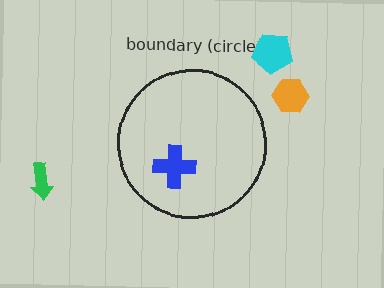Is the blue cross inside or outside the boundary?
Inside.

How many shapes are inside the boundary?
1 inside, 3 outside.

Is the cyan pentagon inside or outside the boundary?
Outside.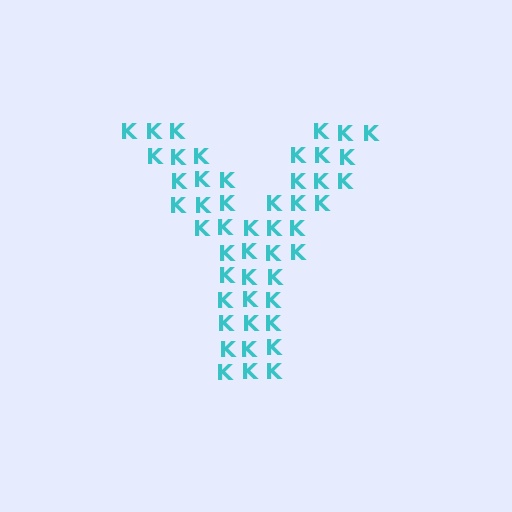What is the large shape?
The large shape is the letter Y.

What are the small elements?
The small elements are letter K's.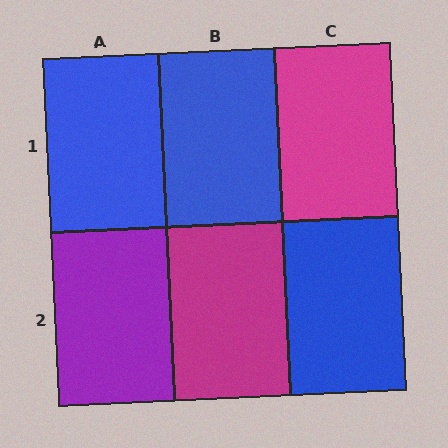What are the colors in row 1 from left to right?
Blue, blue, magenta.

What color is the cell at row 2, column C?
Blue.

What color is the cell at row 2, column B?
Magenta.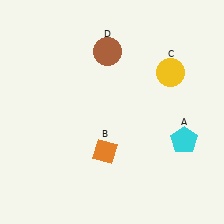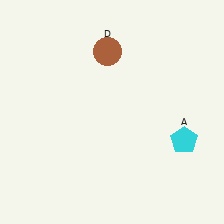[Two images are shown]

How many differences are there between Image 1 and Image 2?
There are 2 differences between the two images.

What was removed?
The orange diamond (B), the yellow circle (C) were removed in Image 2.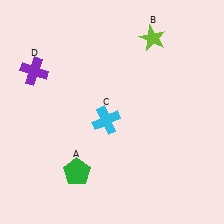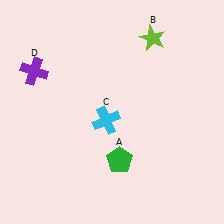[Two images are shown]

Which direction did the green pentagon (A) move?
The green pentagon (A) moved right.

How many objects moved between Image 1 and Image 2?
1 object moved between the two images.